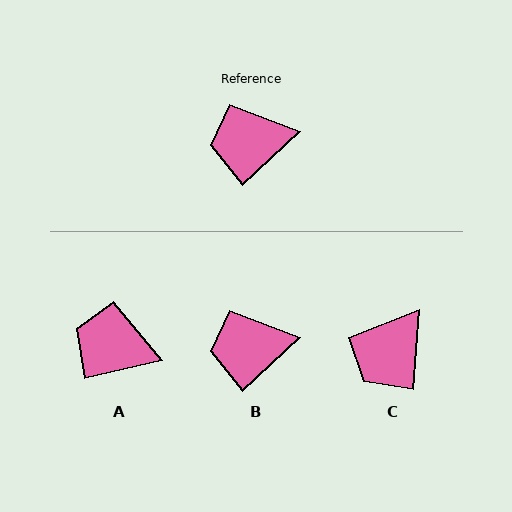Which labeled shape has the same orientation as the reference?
B.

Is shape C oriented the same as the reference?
No, it is off by about 43 degrees.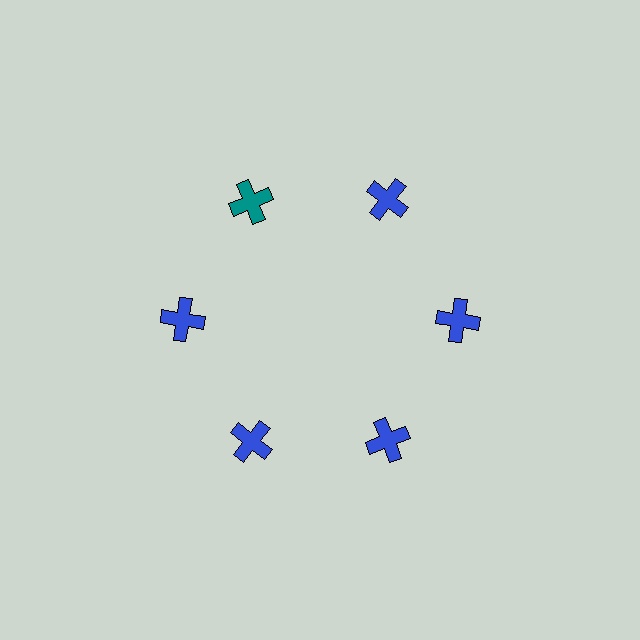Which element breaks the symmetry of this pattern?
The teal cross at roughly the 11 o'clock position breaks the symmetry. All other shapes are blue crosses.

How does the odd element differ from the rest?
It has a different color: teal instead of blue.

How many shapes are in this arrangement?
There are 6 shapes arranged in a ring pattern.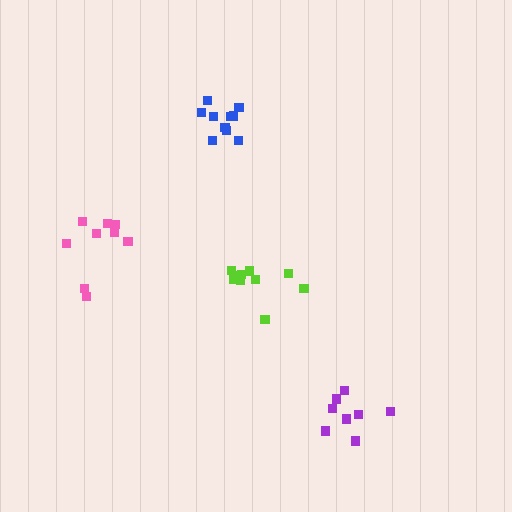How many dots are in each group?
Group 1: 10 dots, Group 2: 10 dots, Group 3: 8 dots, Group 4: 9 dots (37 total).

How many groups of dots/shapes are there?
There are 4 groups.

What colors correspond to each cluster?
The clusters are colored: blue, lime, purple, pink.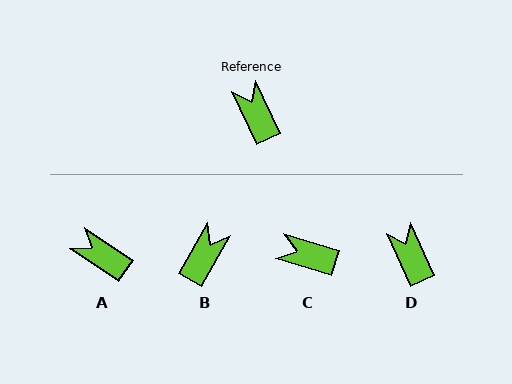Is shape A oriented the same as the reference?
No, it is off by about 31 degrees.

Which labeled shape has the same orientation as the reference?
D.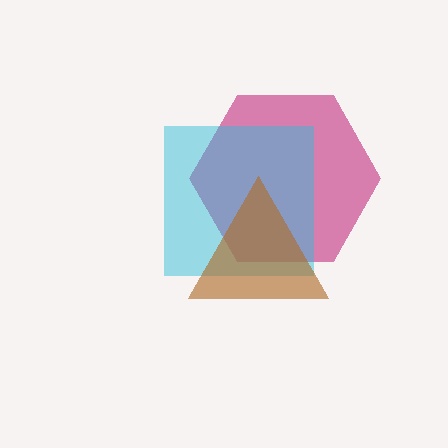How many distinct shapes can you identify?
There are 3 distinct shapes: a magenta hexagon, a cyan square, a brown triangle.